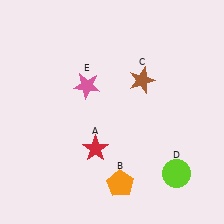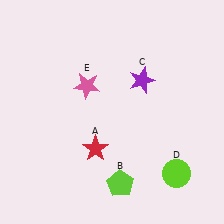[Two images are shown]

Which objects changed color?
B changed from orange to lime. C changed from brown to purple.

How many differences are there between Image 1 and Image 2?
There are 2 differences between the two images.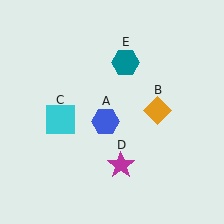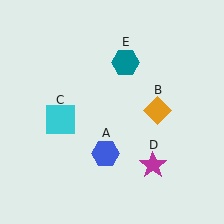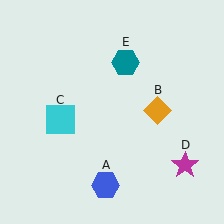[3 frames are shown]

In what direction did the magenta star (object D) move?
The magenta star (object D) moved right.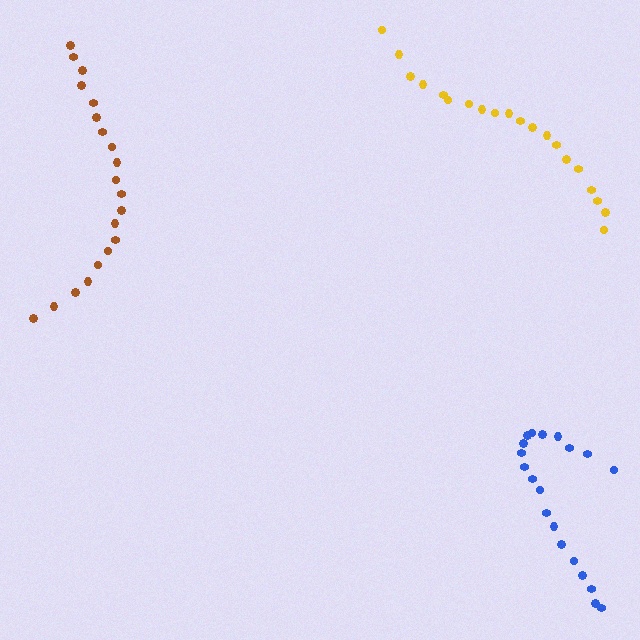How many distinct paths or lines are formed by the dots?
There are 3 distinct paths.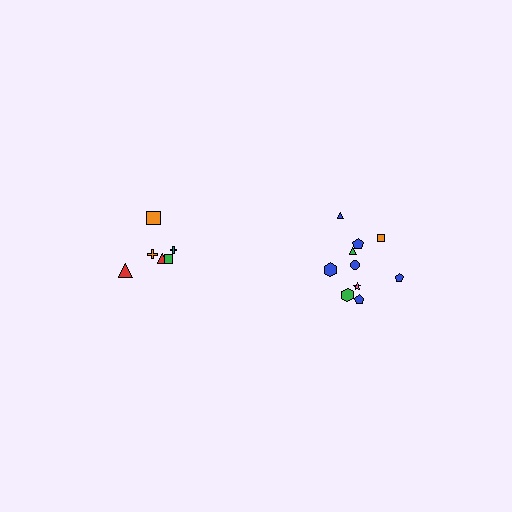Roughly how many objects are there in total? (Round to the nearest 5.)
Roughly 15 objects in total.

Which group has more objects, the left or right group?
The right group.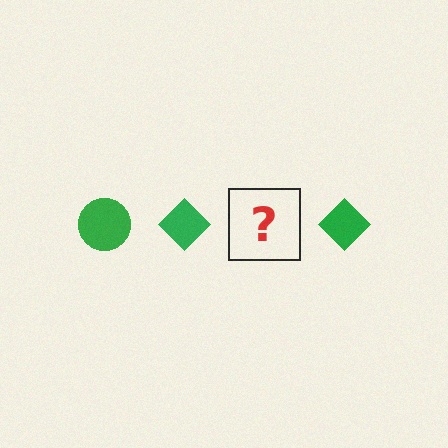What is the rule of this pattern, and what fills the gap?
The rule is that the pattern cycles through circle, diamond shapes in green. The gap should be filled with a green circle.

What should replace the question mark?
The question mark should be replaced with a green circle.